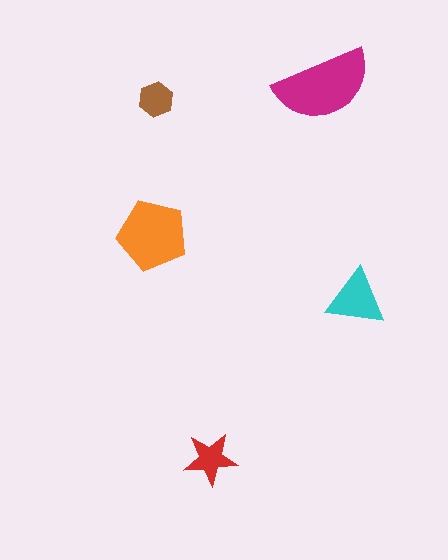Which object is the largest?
The magenta semicircle.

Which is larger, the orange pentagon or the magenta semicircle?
The magenta semicircle.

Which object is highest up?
The magenta semicircle is topmost.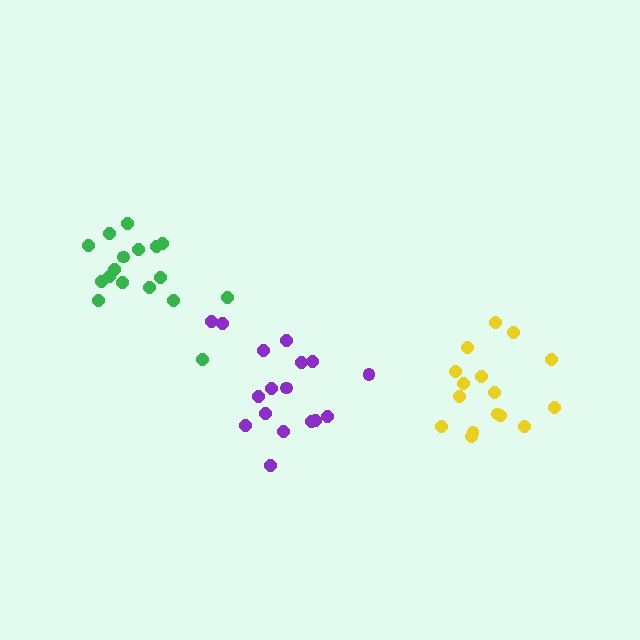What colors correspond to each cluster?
The clusters are colored: purple, green, yellow.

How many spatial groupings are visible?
There are 3 spatial groupings.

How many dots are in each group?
Group 1: 17 dots, Group 2: 17 dots, Group 3: 16 dots (50 total).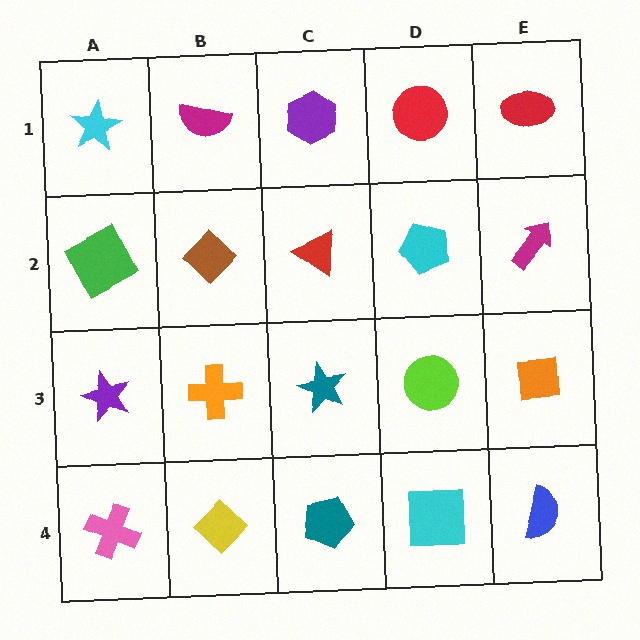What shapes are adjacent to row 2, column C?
A purple hexagon (row 1, column C), a teal star (row 3, column C), a brown diamond (row 2, column B), a cyan pentagon (row 2, column D).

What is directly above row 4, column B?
An orange cross.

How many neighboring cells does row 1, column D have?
3.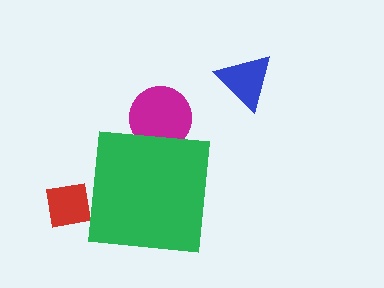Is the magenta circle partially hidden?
Yes, the magenta circle is partially hidden behind the green square.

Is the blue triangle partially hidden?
No, the blue triangle is fully visible.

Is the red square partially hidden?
Yes, the red square is partially hidden behind the green square.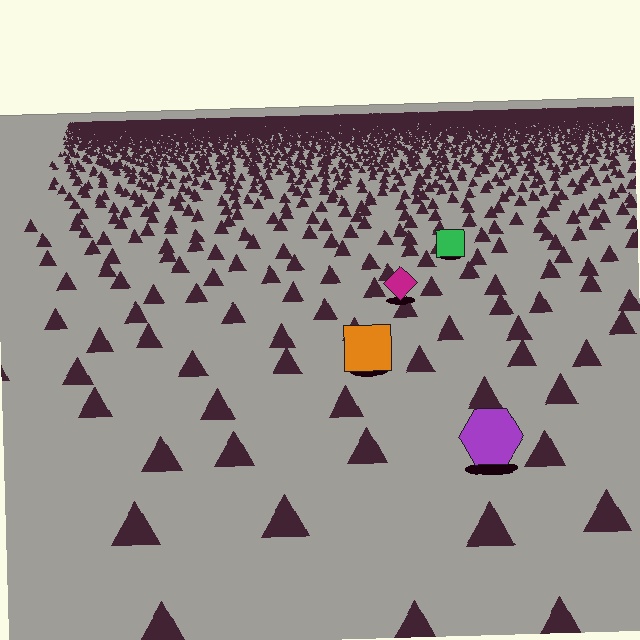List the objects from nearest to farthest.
From nearest to farthest: the purple hexagon, the orange square, the magenta diamond, the green square.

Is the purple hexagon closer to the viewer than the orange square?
Yes. The purple hexagon is closer — you can tell from the texture gradient: the ground texture is coarser near it.